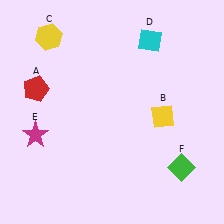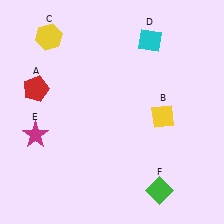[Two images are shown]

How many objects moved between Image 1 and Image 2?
1 object moved between the two images.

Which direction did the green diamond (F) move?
The green diamond (F) moved down.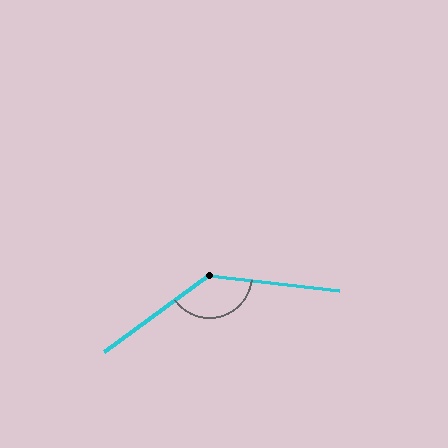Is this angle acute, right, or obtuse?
It is obtuse.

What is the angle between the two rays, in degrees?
Approximately 137 degrees.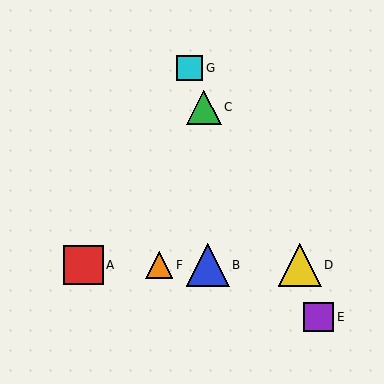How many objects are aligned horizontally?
4 objects (A, B, D, F) are aligned horizontally.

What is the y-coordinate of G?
Object G is at y≈68.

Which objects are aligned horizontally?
Objects A, B, D, F are aligned horizontally.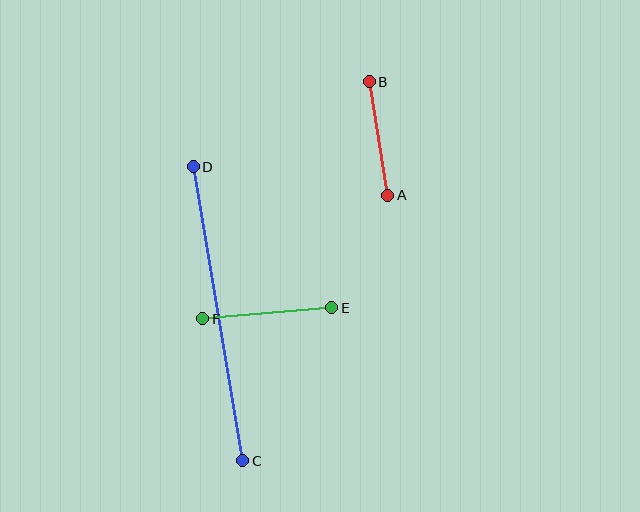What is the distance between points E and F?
The distance is approximately 130 pixels.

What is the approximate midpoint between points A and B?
The midpoint is at approximately (379, 138) pixels.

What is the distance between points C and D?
The distance is approximately 298 pixels.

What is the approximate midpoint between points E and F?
The midpoint is at approximately (267, 313) pixels.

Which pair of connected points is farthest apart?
Points C and D are farthest apart.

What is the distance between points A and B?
The distance is approximately 115 pixels.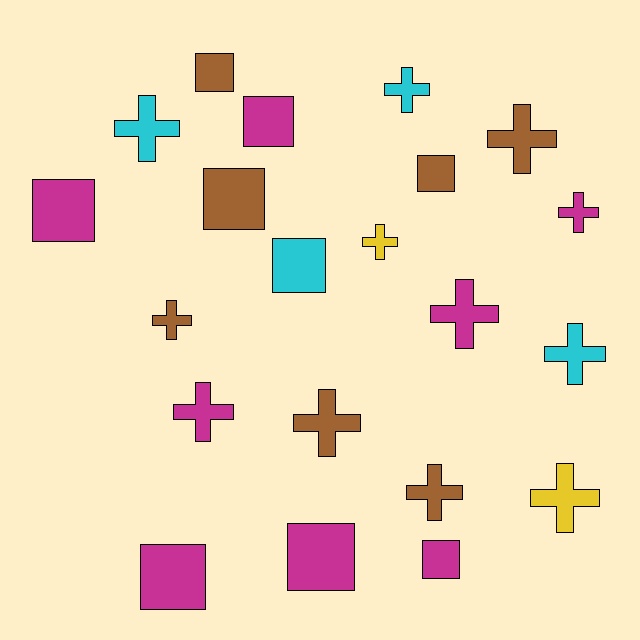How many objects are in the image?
There are 21 objects.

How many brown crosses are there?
There are 4 brown crosses.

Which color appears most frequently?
Magenta, with 8 objects.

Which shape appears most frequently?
Cross, with 12 objects.